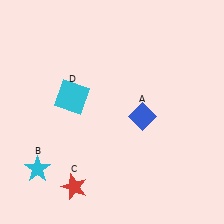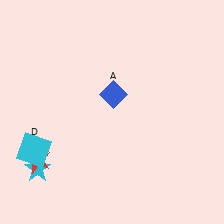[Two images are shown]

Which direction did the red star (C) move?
The red star (C) moved left.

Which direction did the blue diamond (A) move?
The blue diamond (A) moved left.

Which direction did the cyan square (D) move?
The cyan square (D) moved down.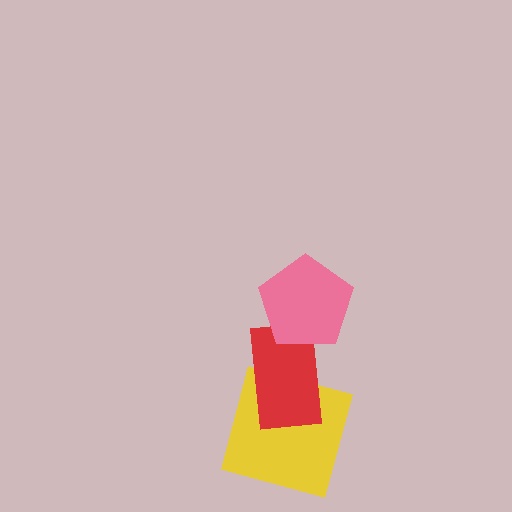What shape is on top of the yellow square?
The red rectangle is on top of the yellow square.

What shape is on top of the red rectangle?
The pink pentagon is on top of the red rectangle.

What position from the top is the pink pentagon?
The pink pentagon is 1st from the top.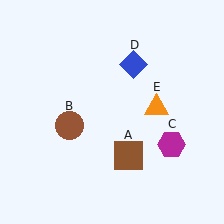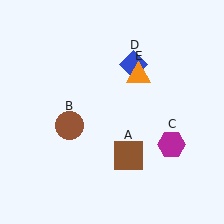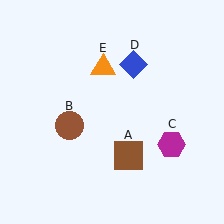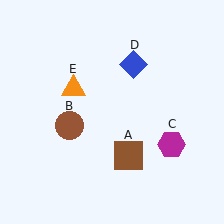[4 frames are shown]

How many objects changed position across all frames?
1 object changed position: orange triangle (object E).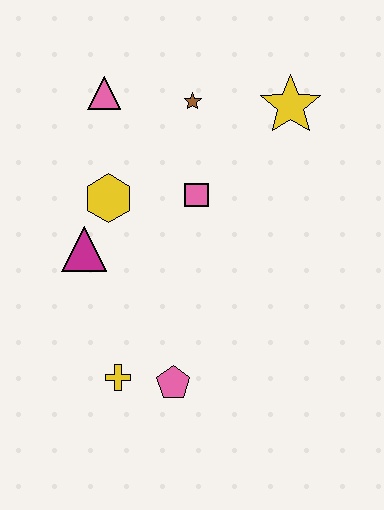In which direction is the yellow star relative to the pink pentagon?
The yellow star is above the pink pentagon.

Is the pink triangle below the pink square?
No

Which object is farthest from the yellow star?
The yellow cross is farthest from the yellow star.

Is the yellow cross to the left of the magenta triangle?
No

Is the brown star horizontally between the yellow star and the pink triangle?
Yes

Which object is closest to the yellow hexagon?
The magenta triangle is closest to the yellow hexagon.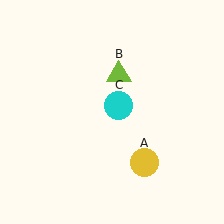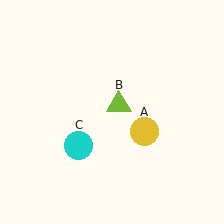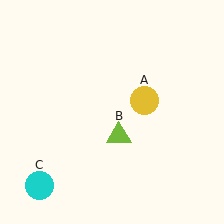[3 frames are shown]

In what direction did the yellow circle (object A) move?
The yellow circle (object A) moved up.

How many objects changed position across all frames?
3 objects changed position: yellow circle (object A), lime triangle (object B), cyan circle (object C).